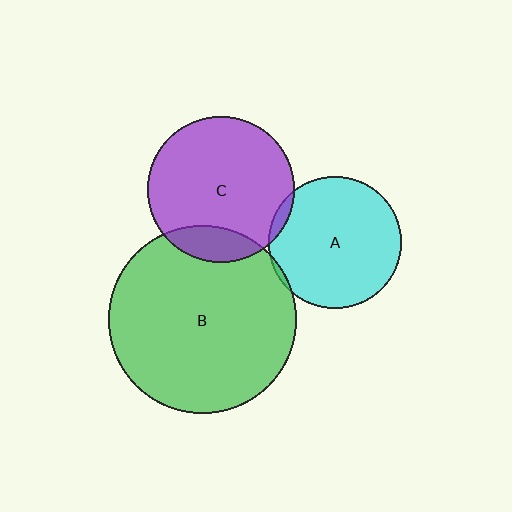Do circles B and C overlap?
Yes.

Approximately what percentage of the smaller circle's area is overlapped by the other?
Approximately 15%.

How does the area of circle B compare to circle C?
Approximately 1.7 times.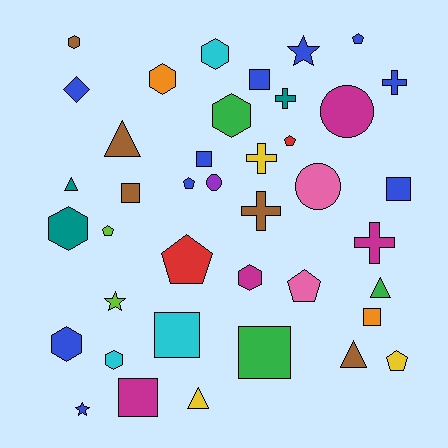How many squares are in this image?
There are 8 squares.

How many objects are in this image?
There are 40 objects.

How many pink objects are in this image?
There are 2 pink objects.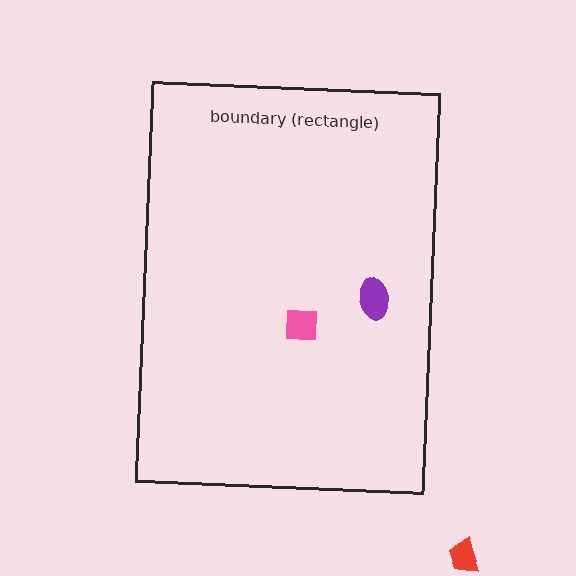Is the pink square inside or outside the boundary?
Inside.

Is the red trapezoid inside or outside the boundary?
Outside.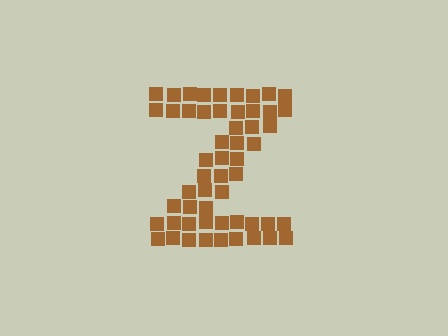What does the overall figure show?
The overall figure shows the letter Z.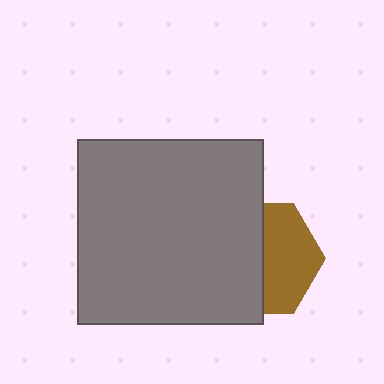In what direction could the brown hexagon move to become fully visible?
The brown hexagon could move right. That would shift it out from behind the gray rectangle entirely.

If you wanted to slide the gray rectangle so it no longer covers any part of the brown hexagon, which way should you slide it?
Slide it left — that is the most direct way to separate the two shapes.